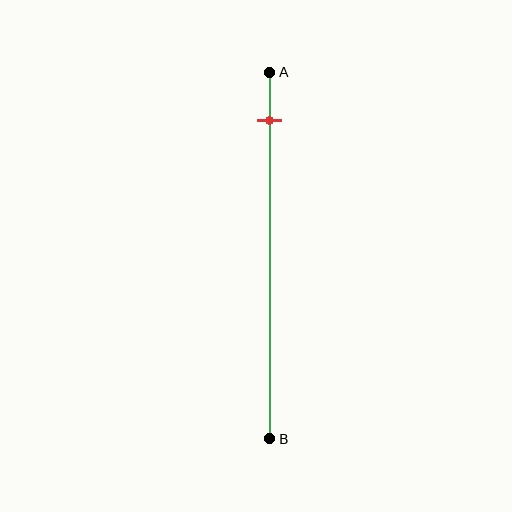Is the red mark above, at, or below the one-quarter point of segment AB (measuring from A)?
The red mark is above the one-quarter point of segment AB.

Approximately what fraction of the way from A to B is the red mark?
The red mark is approximately 15% of the way from A to B.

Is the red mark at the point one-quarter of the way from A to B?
No, the mark is at about 15% from A, not at the 25% one-quarter point.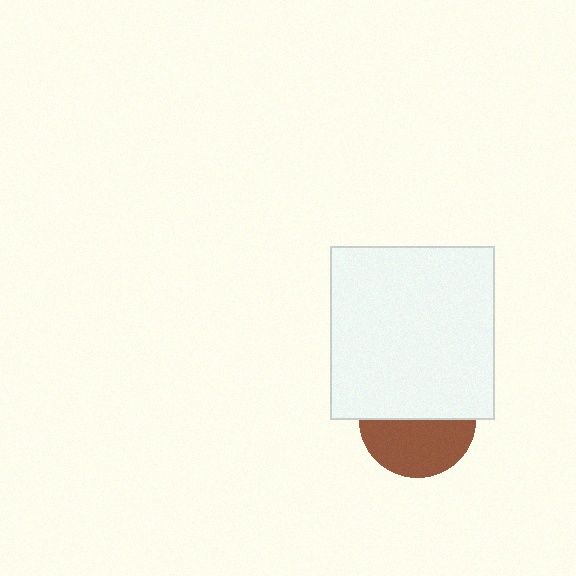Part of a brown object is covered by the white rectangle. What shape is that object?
It is a circle.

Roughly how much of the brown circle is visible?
About half of it is visible (roughly 51%).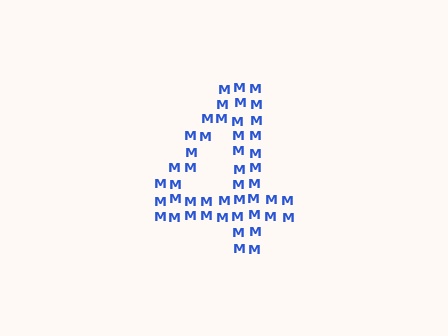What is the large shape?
The large shape is the digit 4.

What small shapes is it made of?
It is made of small letter M's.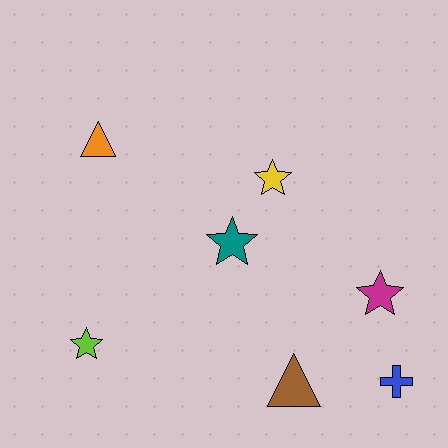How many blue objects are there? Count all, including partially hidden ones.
There is 1 blue object.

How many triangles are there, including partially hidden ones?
There are 2 triangles.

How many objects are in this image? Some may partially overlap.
There are 7 objects.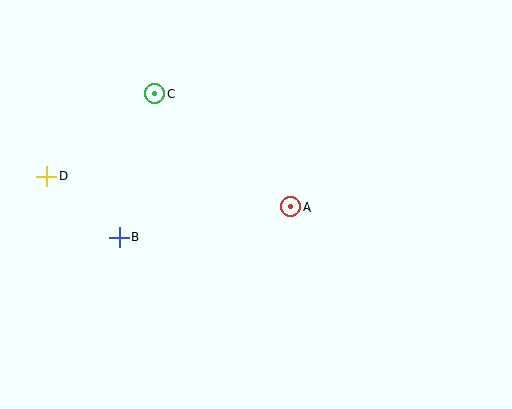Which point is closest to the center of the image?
Point A at (291, 207) is closest to the center.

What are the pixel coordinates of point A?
Point A is at (291, 207).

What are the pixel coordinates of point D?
Point D is at (47, 176).